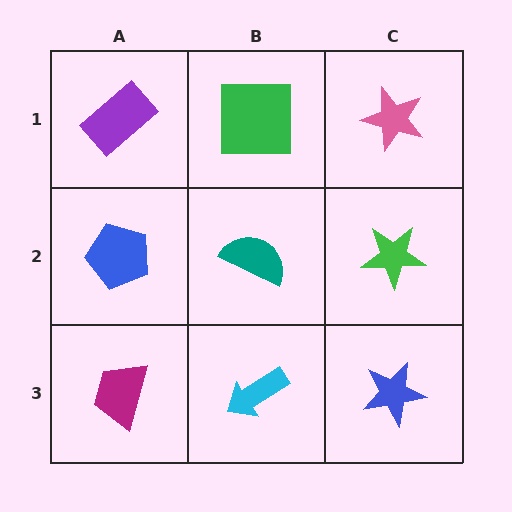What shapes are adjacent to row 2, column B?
A green square (row 1, column B), a cyan arrow (row 3, column B), a blue pentagon (row 2, column A), a green star (row 2, column C).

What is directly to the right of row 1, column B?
A pink star.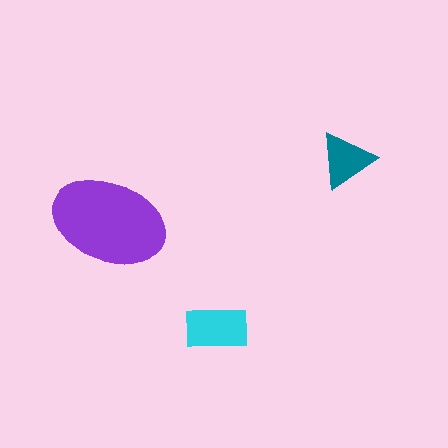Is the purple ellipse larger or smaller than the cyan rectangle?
Larger.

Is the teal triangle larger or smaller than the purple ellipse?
Smaller.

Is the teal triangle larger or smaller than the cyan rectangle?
Smaller.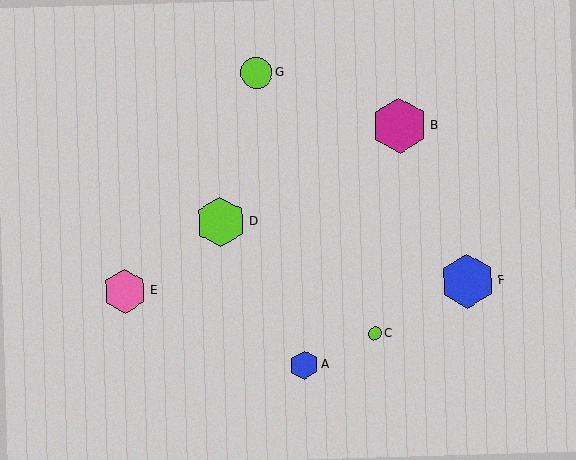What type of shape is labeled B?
Shape B is a magenta hexagon.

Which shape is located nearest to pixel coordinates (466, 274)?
The blue hexagon (labeled F) at (468, 281) is nearest to that location.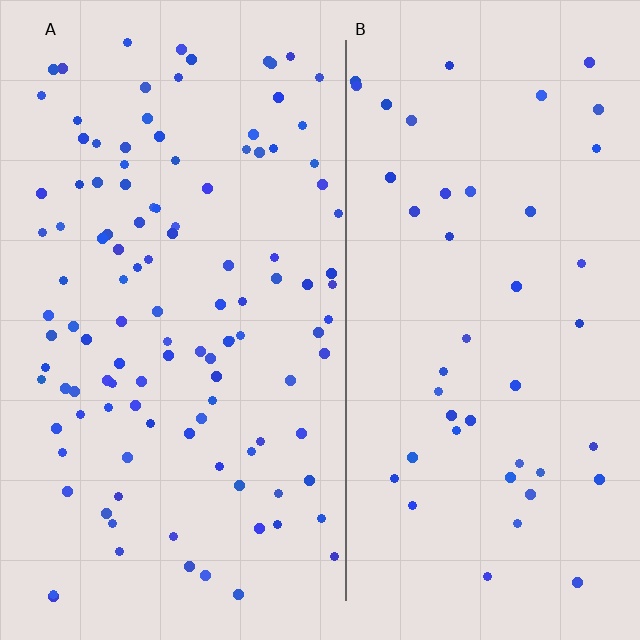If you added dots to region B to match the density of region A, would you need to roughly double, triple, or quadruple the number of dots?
Approximately triple.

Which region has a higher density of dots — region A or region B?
A (the left).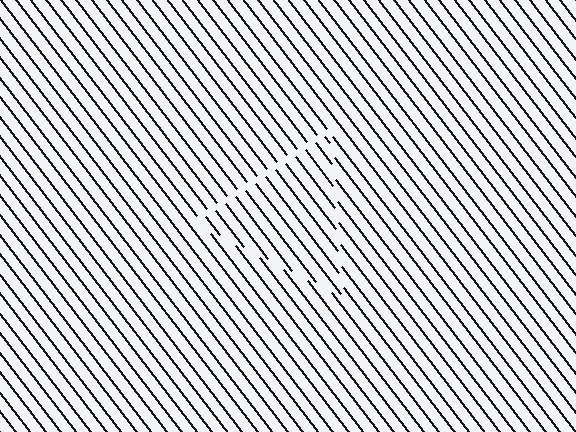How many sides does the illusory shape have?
3 sides — the line-ends trace a triangle.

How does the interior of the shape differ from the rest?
The interior of the shape contains the same grating, shifted by half a period — the contour is defined by the phase discontinuity where line-ends from the inner and outer gratings abut.